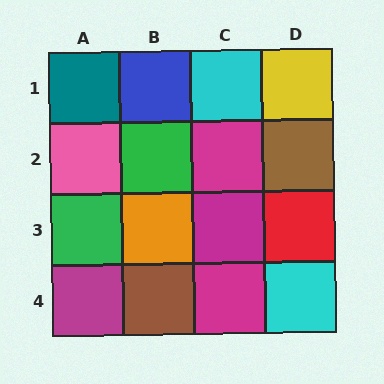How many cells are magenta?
4 cells are magenta.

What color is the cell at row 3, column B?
Orange.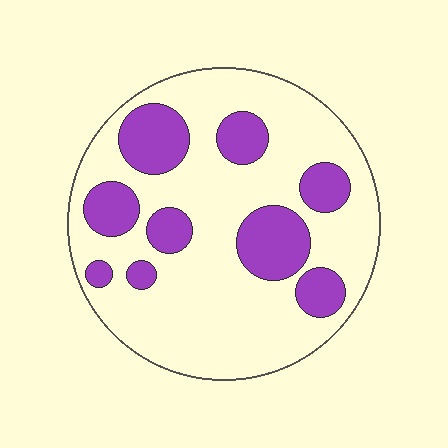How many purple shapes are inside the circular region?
9.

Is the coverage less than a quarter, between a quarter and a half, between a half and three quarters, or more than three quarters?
Between a quarter and a half.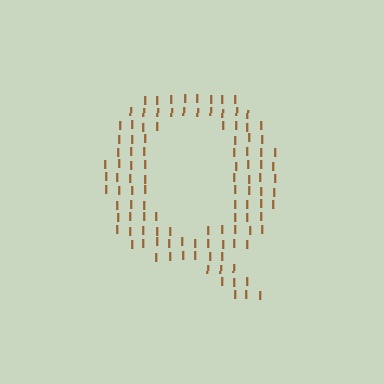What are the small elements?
The small elements are letter I's.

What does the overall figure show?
The overall figure shows the letter Q.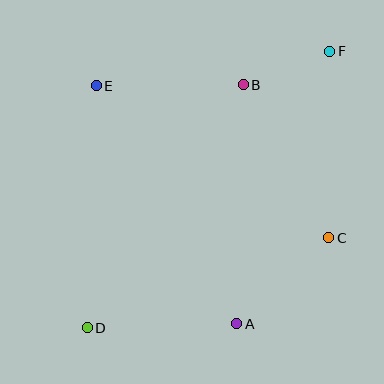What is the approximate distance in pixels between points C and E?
The distance between C and E is approximately 278 pixels.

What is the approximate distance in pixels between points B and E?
The distance between B and E is approximately 147 pixels.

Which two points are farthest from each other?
Points D and F are farthest from each other.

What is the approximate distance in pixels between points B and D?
The distance between B and D is approximately 289 pixels.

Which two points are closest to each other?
Points B and F are closest to each other.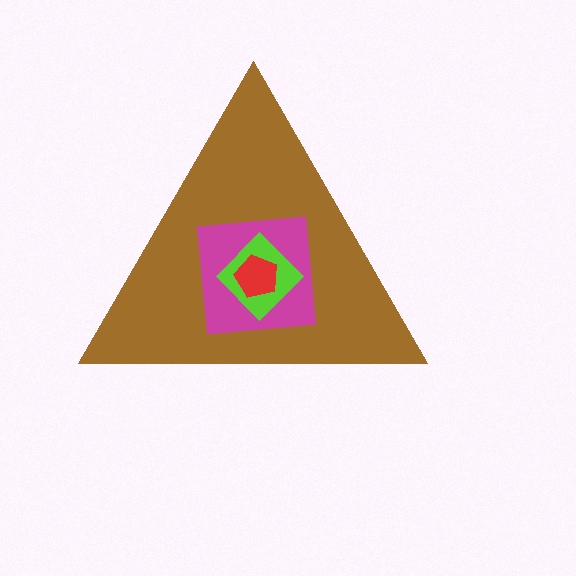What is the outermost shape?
The brown triangle.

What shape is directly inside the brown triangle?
The magenta square.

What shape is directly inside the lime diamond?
The red pentagon.